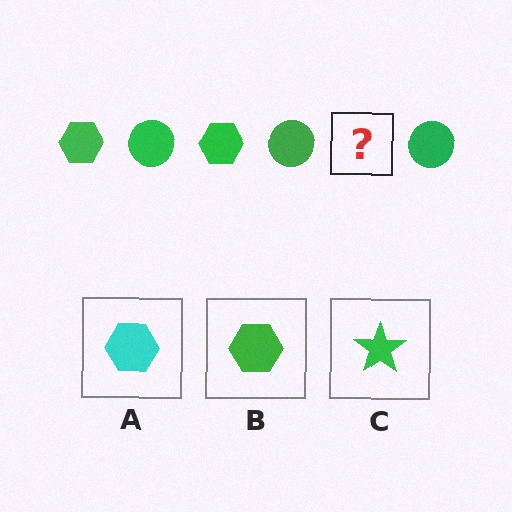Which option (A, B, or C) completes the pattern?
B.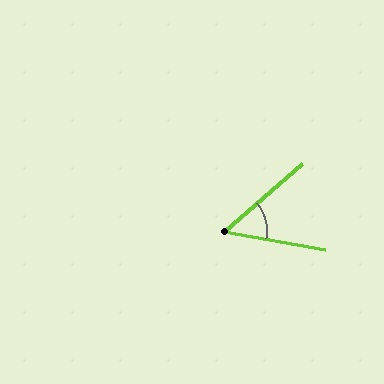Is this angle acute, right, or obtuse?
It is acute.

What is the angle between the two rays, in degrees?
Approximately 52 degrees.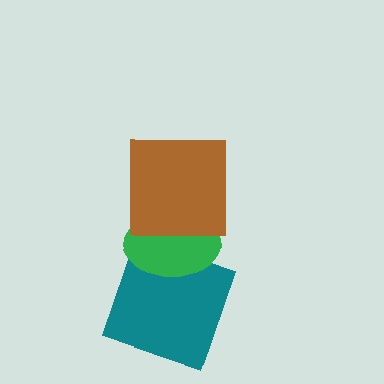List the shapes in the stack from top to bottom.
From top to bottom: the brown square, the green ellipse, the teal square.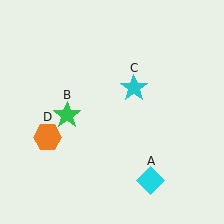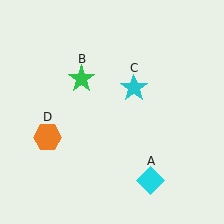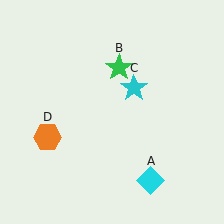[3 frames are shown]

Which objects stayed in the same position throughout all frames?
Cyan diamond (object A) and cyan star (object C) and orange hexagon (object D) remained stationary.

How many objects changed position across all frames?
1 object changed position: green star (object B).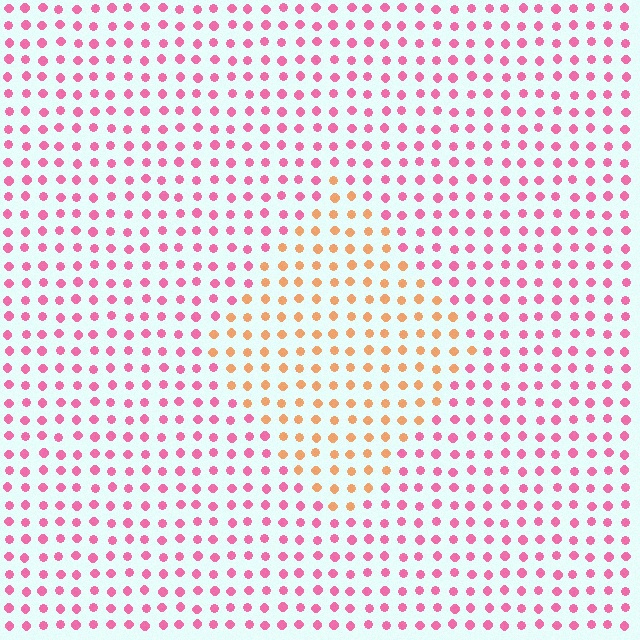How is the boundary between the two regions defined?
The boundary is defined purely by a slight shift in hue (about 53 degrees). Spacing, size, and orientation are identical on both sides.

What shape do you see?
I see a diamond.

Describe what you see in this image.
The image is filled with small pink elements in a uniform arrangement. A diamond-shaped region is visible where the elements are tinted to a slightly different hue, forming a subtle color boundary.